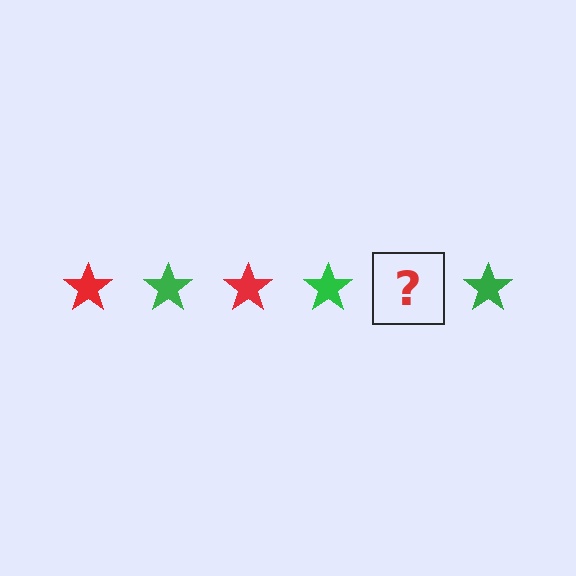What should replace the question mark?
The question mark should be replaced with a red star.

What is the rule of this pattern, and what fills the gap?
The rule is that the pattern cycles through red, green stars. The gap should be filled with a red star.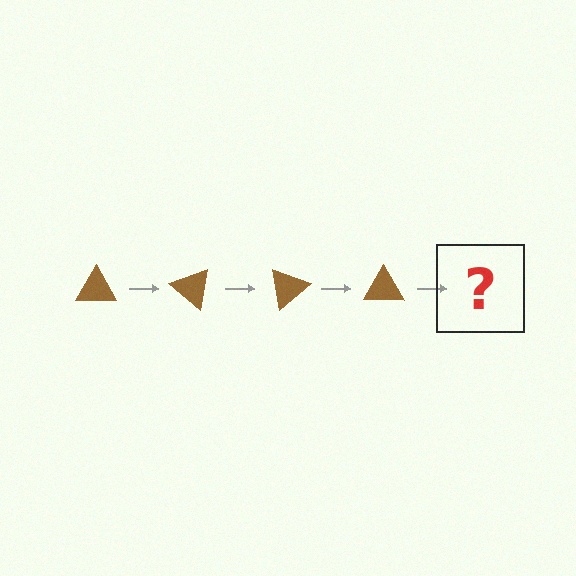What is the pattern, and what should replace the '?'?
The pattern is that the triangle rotates 40 degrees each step. The '?' should be a brown triangle rotated 160 degrees.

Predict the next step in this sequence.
The next step is a brown triangle rotated 160 degrees.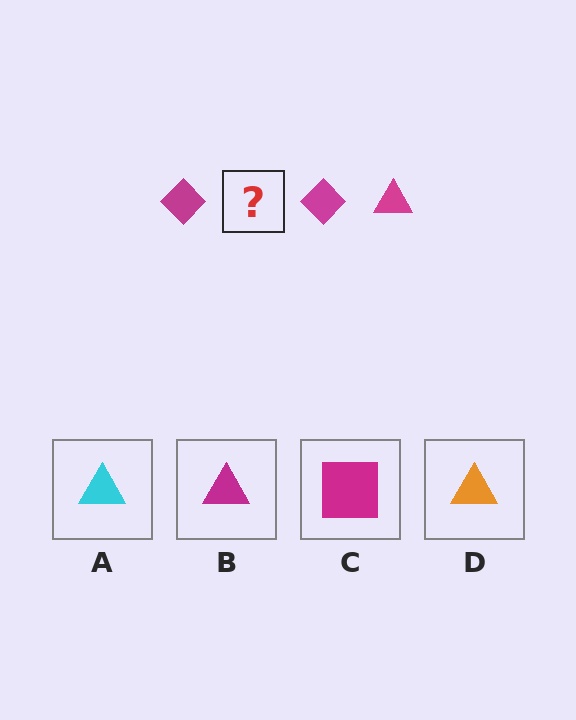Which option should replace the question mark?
Option B.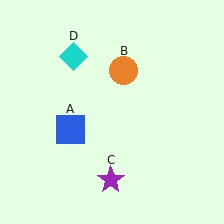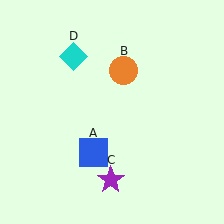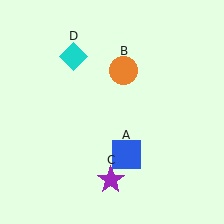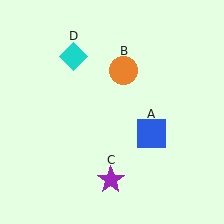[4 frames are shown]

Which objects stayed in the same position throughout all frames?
Orange circle (object B) and purple star (object C) and cyan diamond (object D) remained stationary.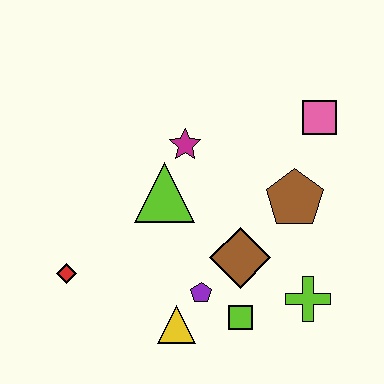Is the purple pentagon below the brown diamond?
Yes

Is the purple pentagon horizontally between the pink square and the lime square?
No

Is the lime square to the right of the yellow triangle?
Yes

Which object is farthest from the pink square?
The red diamond is farthest from the pink square.